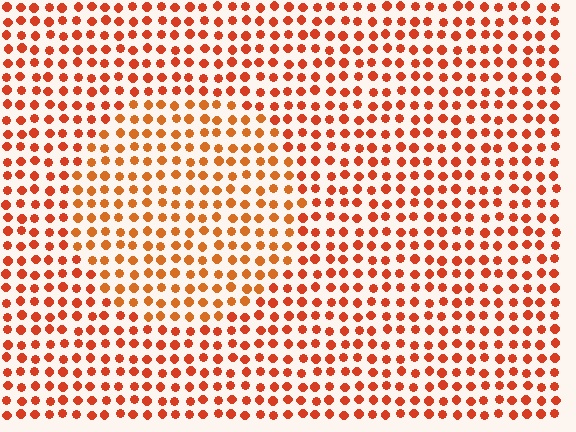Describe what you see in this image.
The image is filled with small red elements in a uniform arrangement. A circle-shaped region is visible where the elements are tinted to a slightly different hue, forming a subtle color boundary.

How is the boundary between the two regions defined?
The boundary is defined purely by a slight shift in hue (about 16 degrees). Spacing, size, and orientation are identical on both sides.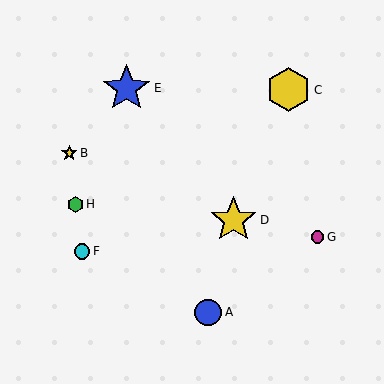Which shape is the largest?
The blue star (labeled E) is the largest.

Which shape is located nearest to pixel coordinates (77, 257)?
The cyan circle (labeled F) at (82, 251) is nearest to that location.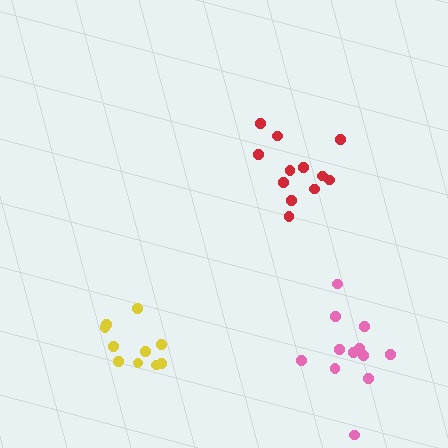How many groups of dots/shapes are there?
There are 3 groups.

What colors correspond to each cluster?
The clusters are colored: pink, yellow, red.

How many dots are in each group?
Group 1: 12 dots, Group 2: 10 dots, Group 3: 12 dots (34 total).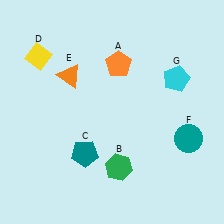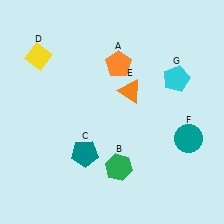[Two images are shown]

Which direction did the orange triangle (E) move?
The orange triangle (E) moved right.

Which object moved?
The orange triangle (E) moved right.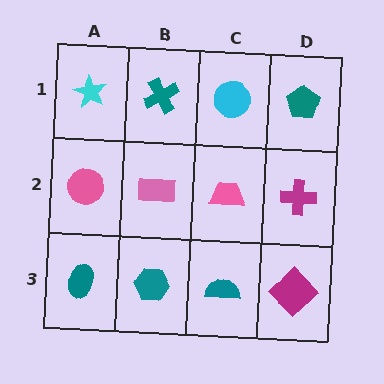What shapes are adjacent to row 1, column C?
A pink trapezoid (row 2, column C), a teal cross (row 1, column B), a teal pentagon (row 1, column D).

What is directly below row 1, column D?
A magenta cross.